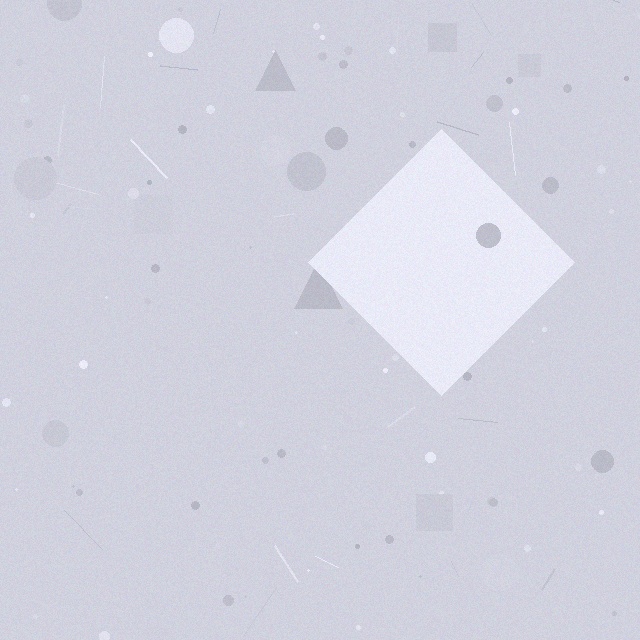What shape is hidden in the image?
A diamond is hidden in the image.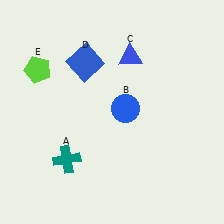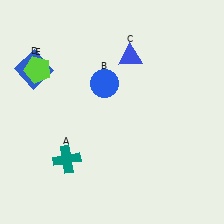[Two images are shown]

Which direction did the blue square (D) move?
The blue square (D) moved left.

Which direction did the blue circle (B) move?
The blue circle (B) moved up.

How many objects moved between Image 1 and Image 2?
2 objects moved between the two images.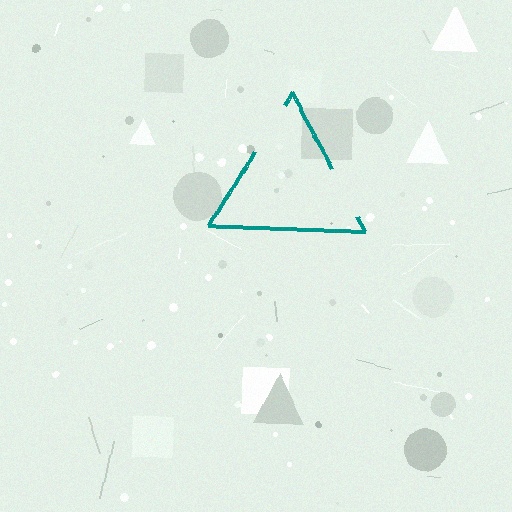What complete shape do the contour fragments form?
The contour fragments form a triangle.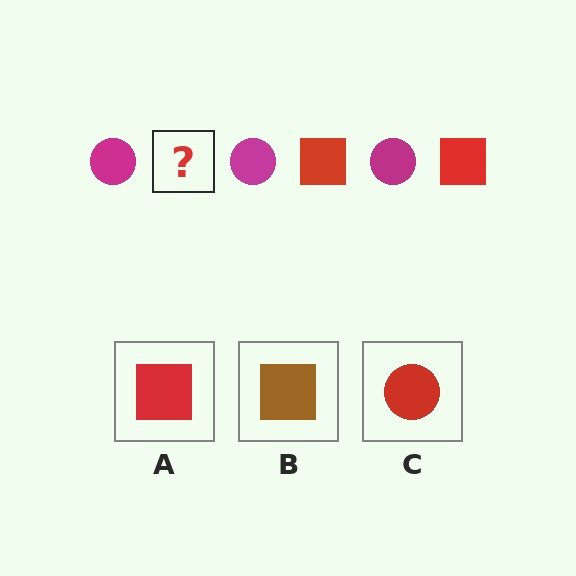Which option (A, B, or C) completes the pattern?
A.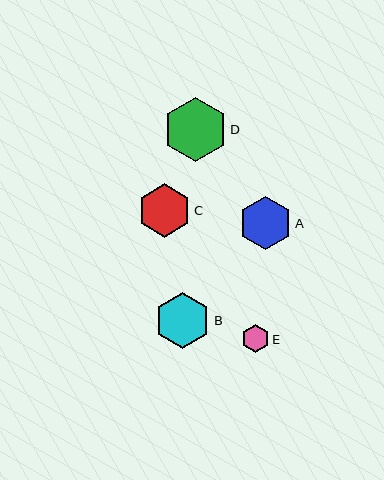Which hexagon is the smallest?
Hexagon E is the smallest with a size of approximately 28 pixels.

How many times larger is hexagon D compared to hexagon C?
Hexagon D is approximately 1.2 times the size of hexagon C.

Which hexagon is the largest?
Hexagon D is the largest with a size of approximately 64 pixels.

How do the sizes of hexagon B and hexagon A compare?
Hexagon B and hexagon A are approximately the same size.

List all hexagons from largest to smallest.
From largest to smallest: D, B, C, A, E.